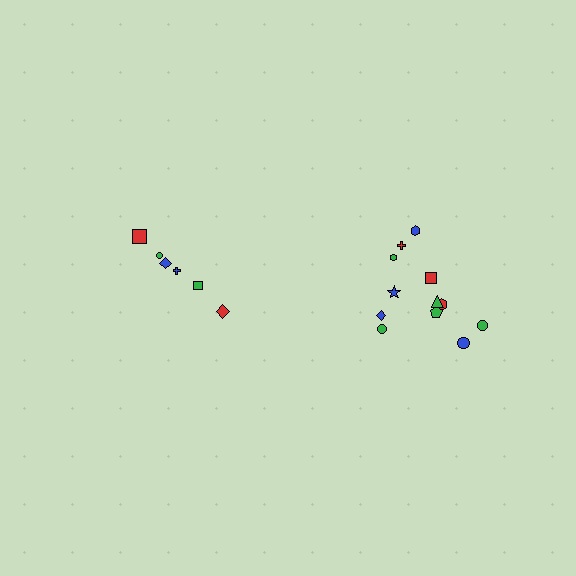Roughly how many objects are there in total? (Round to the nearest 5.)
Roughly 20 objects in total.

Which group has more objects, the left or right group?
The right group.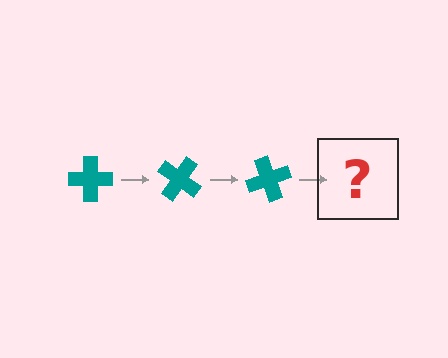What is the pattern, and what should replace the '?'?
The pattern is that the cross rotates 35 degrees each step. The '?' should be a teal cross rotated 105 degrees.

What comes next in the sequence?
The next element should be a teal cross rotated 105 degrees.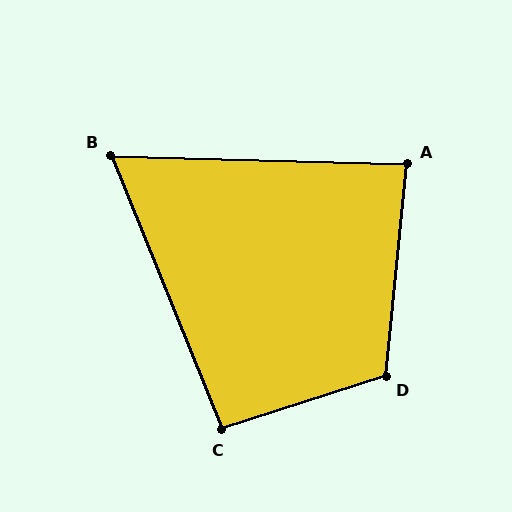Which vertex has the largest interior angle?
D, at approximately 114 degrees.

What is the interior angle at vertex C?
Approximately 94 degrees (approximately right).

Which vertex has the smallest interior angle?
B, at approximately 66 degrees.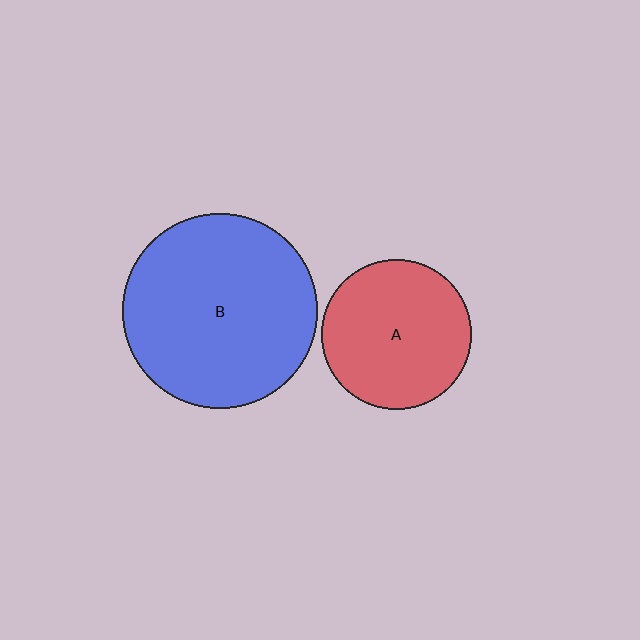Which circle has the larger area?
Circle B (blue).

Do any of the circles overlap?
No, none of the circles overlap.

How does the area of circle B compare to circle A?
Approximately 1.7 times.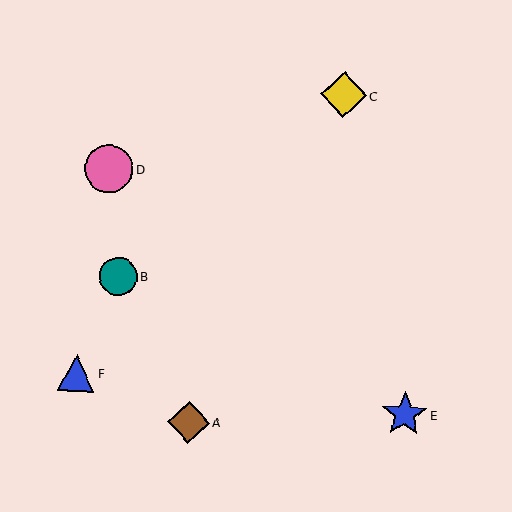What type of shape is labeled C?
Shape C is a yellow diamond.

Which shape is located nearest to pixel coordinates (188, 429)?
The brown diamond (labeled A) at (189, 422) is nearest to that location.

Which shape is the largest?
The pink circle (labeled D) is the largest.